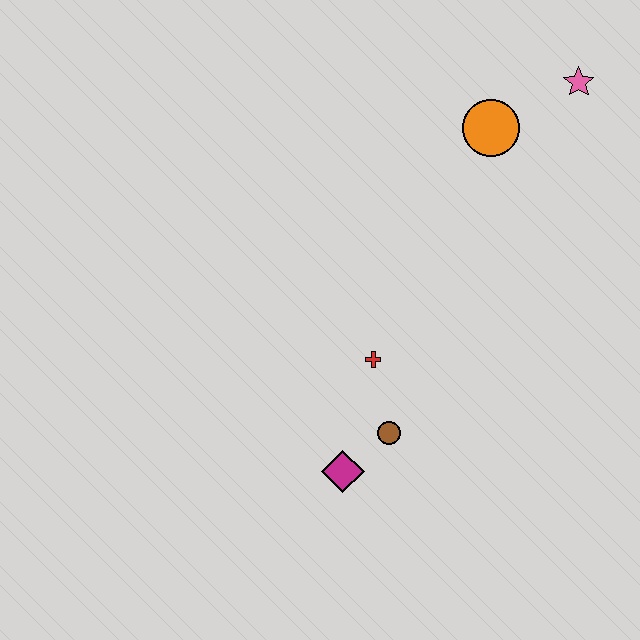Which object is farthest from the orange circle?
The magenta diamond is farthest from the orange circle.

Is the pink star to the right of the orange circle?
Yes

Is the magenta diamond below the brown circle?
Yes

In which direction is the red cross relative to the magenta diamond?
The red cross is above the magenta diamond.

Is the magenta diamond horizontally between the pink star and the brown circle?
No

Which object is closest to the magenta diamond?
The brown circle is closest to the magenta diamond.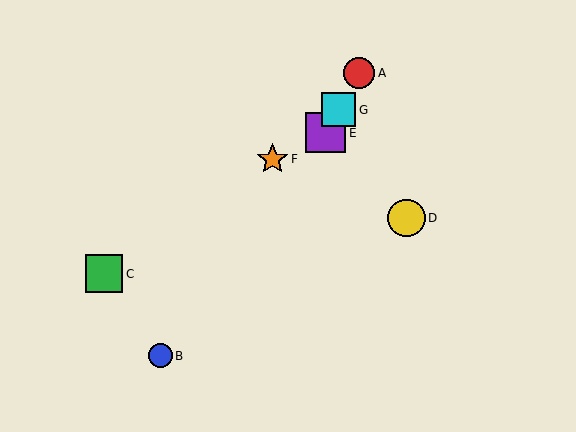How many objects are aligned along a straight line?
3 objects (A, E, G) are aligned along a straight line.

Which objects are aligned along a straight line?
Objects A, E, G are aligned along a straight line.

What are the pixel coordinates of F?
Object F is at (273, 159).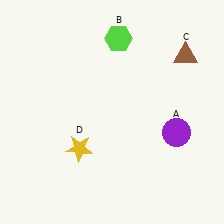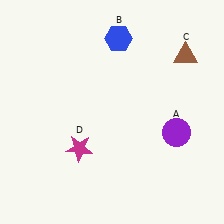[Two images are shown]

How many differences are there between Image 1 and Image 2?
There are 2 differences between the two images.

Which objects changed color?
B changed from lime to blue. D changed from yellow to magenta.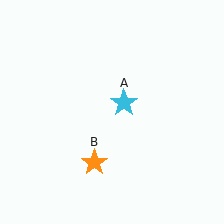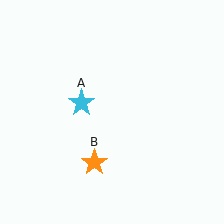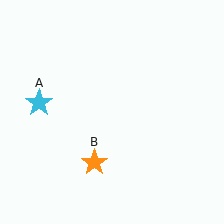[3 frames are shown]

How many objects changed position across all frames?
1 object changed position: cyan star (object A).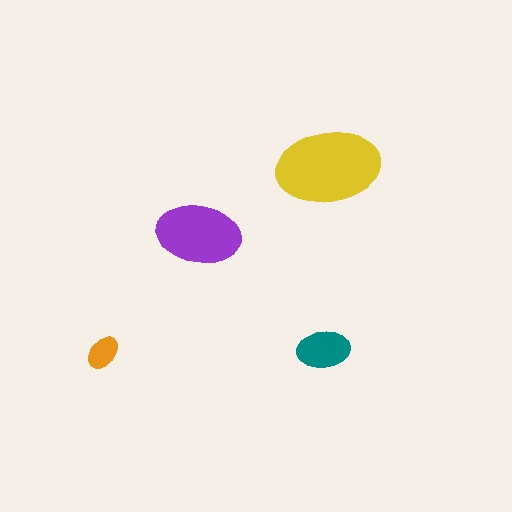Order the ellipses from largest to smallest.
the yellow one, the purple one, the teal one, the orange one.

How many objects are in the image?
There are 4 objects in the image.